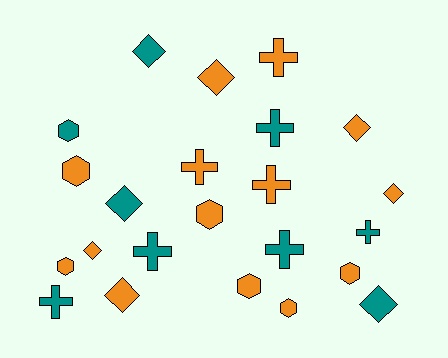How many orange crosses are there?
There are 3 orange crosses.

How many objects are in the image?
There are 23 objects.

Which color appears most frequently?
Orange, with 14 objects.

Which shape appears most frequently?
Diamond, with 8 objects.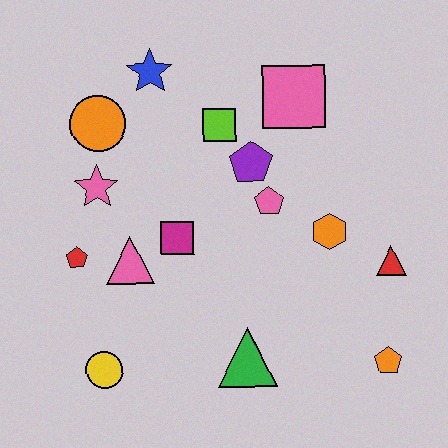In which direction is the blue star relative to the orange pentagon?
The blue star is above the orange pentagon.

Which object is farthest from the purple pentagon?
The yellow circle is farthest from the purple pentagon.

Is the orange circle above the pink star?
Yes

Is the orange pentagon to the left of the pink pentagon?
No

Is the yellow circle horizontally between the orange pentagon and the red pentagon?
Yes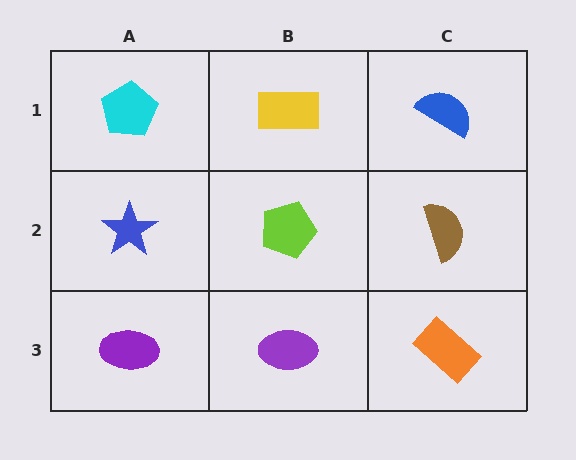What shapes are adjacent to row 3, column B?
A lime pentagon (row 2, column B), a purple ellipse (row 3, column A), an orange rectangle (row 3, column C).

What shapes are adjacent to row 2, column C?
A blue semicircle (row 1, column C), an orange rectangle (row 3, column C), a lime pentagon (row 2, column B).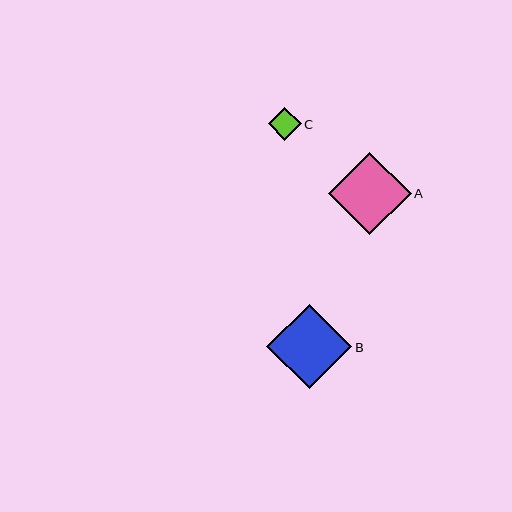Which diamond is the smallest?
Diamond C is the smallest with a size of approximately 33 pixels.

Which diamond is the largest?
Diamond B is the largest with a size of approximately 85 pixels.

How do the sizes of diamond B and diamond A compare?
Diamond B and diamond A are approximately the same size.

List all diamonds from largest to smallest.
From largest to smallest: B, A, C.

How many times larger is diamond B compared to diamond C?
Diamond B is approximately 2.6 times the size of diamond C.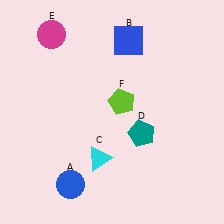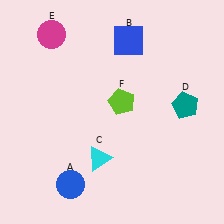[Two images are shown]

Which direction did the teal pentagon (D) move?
The teal pentagon (D) moved right.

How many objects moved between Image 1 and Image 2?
1 object moved between the two images.